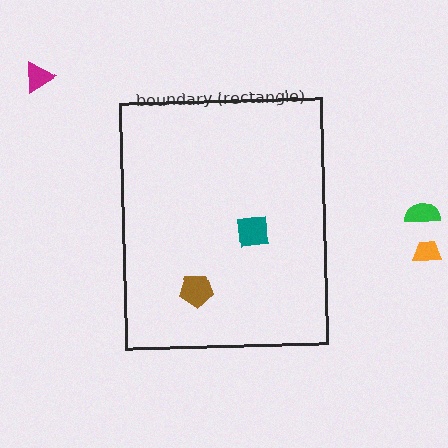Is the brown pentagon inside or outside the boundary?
Inside.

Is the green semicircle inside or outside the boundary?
Outside.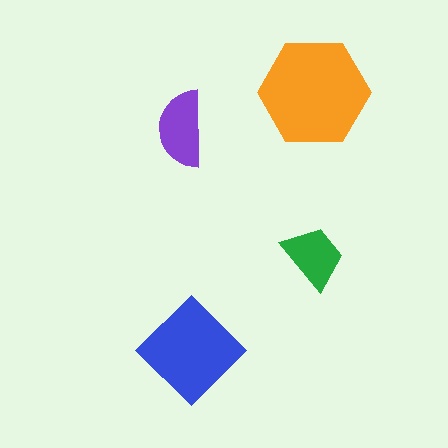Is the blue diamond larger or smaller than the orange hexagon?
Smaller.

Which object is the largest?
The orange hexagon.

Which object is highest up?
The orange hexagon is topmost.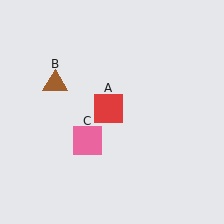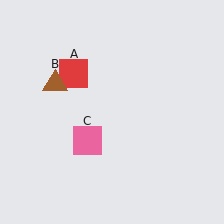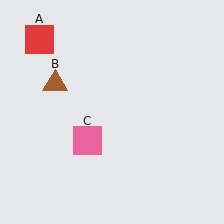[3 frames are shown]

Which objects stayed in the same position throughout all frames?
Brown triangle (object B) and pink square (object C) remained stationary.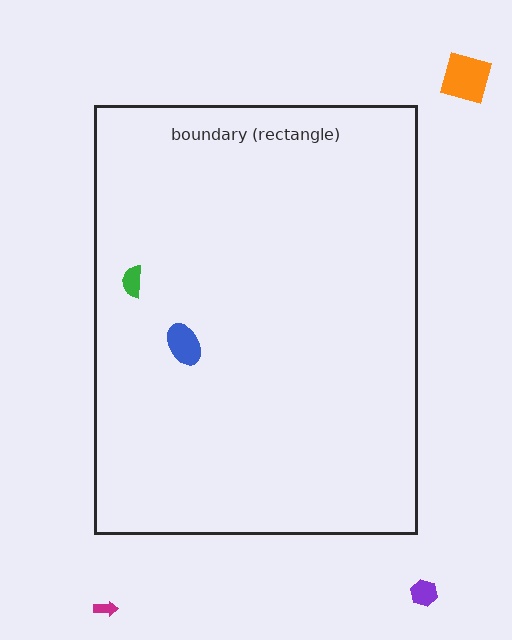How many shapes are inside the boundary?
2 inside, 3 outside.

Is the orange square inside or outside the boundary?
Outside.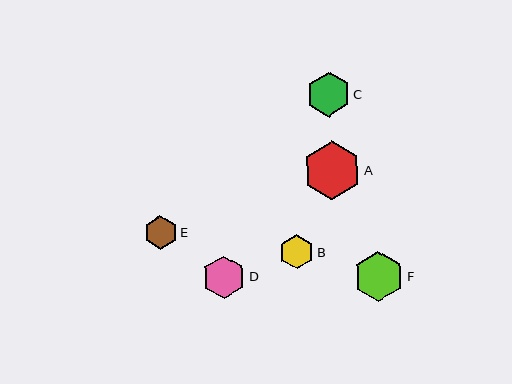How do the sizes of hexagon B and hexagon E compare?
Hexagon B and hexagon E are approximately the same size.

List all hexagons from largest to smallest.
From largest to smallest: A, F, C, D, B, E.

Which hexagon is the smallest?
Hexagon E is the smallest with a size of approximately 33 pixels.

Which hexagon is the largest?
Hexagon A is the largest with a size of approximately 58 pixels.